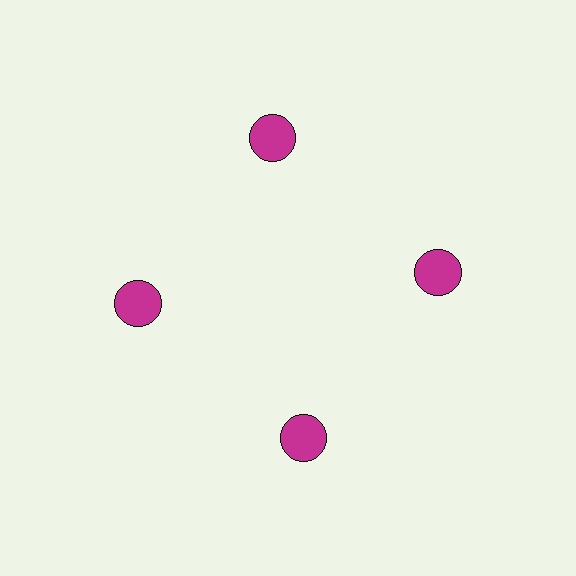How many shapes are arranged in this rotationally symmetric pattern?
There are 4 shapes, arranged in 4 groups of 1.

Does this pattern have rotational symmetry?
Yes, this pattern has 4-fold rotational symmetry. It looks the same after rotating 90 degrees around the center.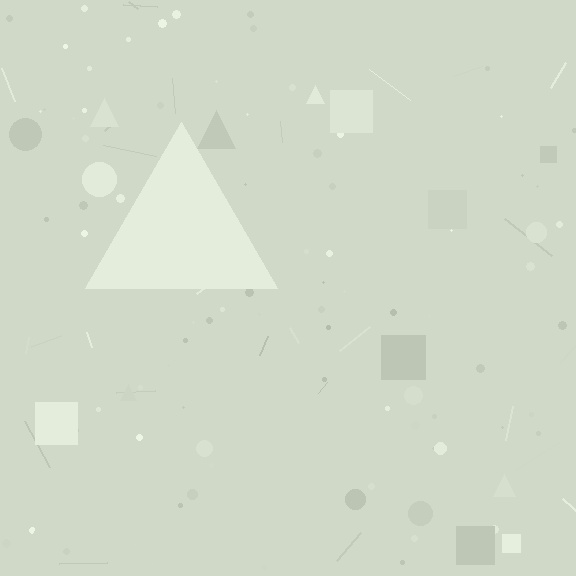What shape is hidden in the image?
A triangle is hidden in the image.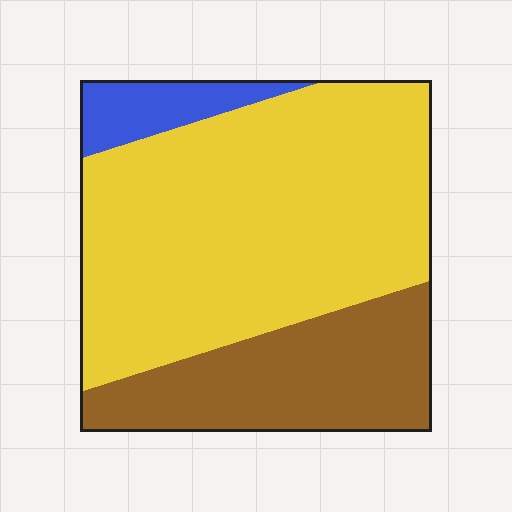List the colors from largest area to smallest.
From largest to smallest: yellow, brown, blue.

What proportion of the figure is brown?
Brown takes up about one quarter (1/4) of the figure.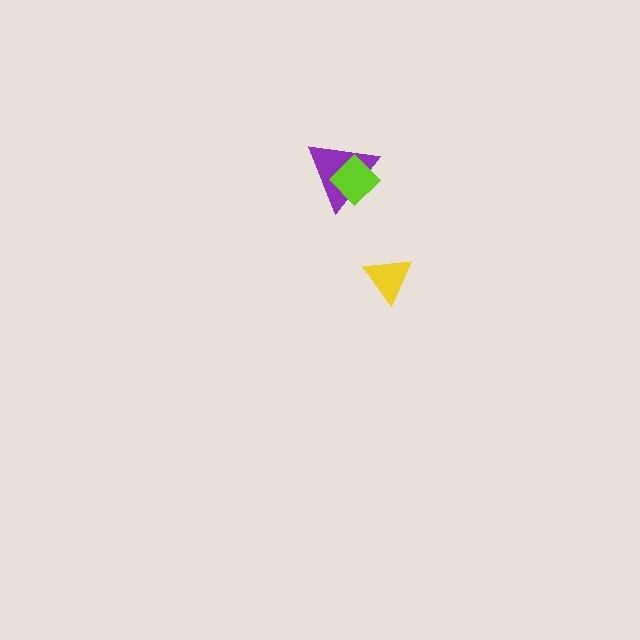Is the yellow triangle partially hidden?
No, no other shape covers it.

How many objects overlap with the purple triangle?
1 object overlaps with the purple triangle.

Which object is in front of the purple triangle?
The lime diamond is in front of the purple triangle.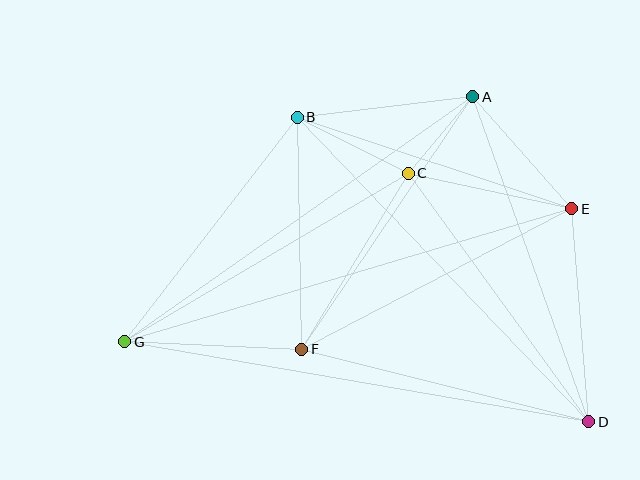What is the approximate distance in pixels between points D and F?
The distance between D and F is approximately 296 pixels.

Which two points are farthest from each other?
Points D and G are farthest from each other.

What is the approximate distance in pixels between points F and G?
The distance between F and G is approximately 177 pixels.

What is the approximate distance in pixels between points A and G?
The distance between A and G is approximately 426 pixels.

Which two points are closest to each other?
Points A and C are closest to each other.